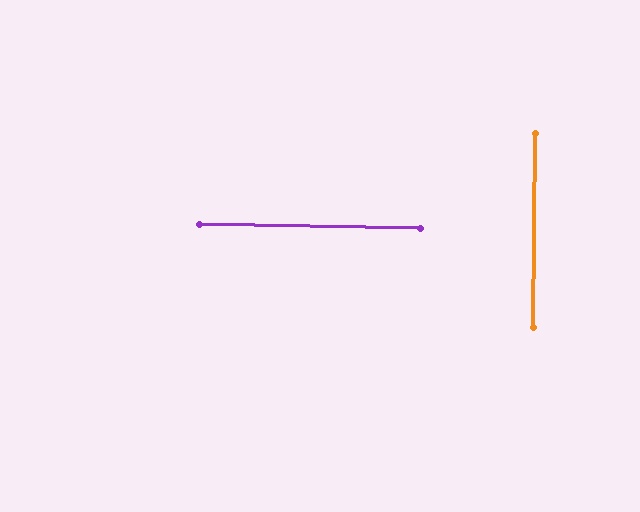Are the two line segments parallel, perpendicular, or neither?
Perpendicular — they meet at approximately 89°.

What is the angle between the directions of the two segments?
Approximately 89 degrees.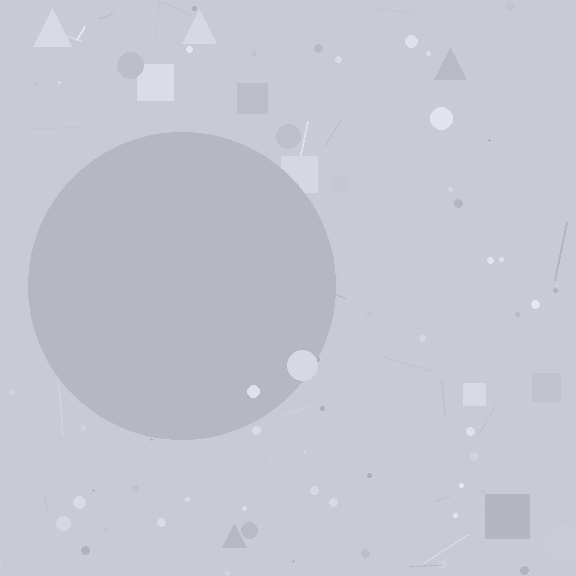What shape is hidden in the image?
A circle is hidden in the image.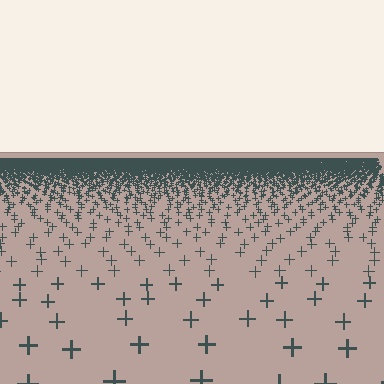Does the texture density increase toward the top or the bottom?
Density increases toward the top.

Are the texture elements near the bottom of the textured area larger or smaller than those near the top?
Larger. Near the bottom, elements are closer to the viewer and appear at a bigger on-screen size.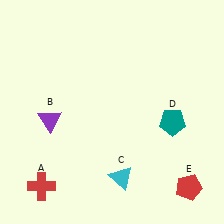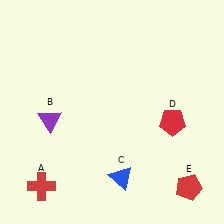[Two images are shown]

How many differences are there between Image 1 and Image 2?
There are 2 differences between the two images.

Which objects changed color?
C changed from cyan to blue. D changed from teal to red.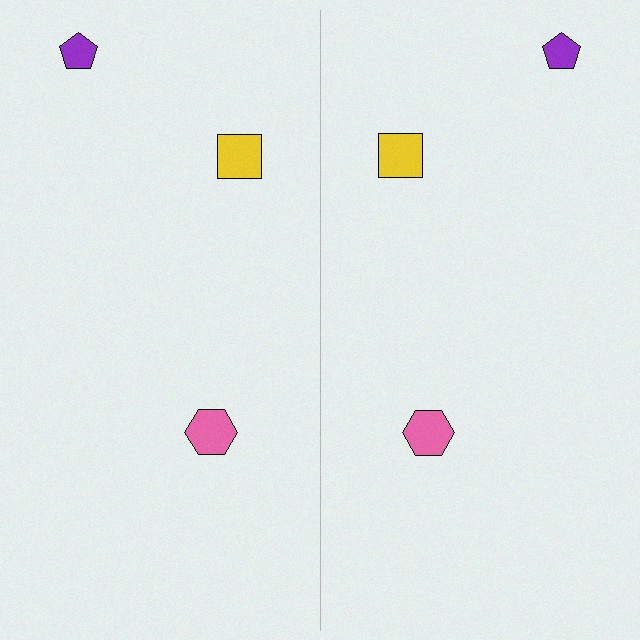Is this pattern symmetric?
Yes, this pattern has bilateral (reflection) symmetry.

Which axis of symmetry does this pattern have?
The pattern has a vertical axis of symmetry running through the center of the image.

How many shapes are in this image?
There are 6 shapes in this image.